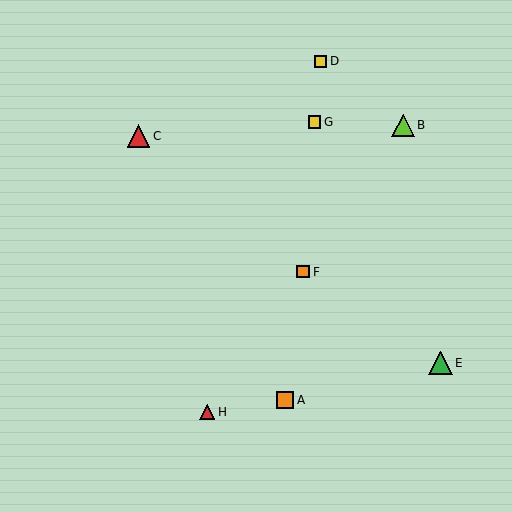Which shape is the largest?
The green triangle (labeled E) is the largest.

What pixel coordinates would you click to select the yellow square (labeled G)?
Click at (314, 122) to select the yellow square G.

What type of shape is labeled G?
Shape G is a yellow square.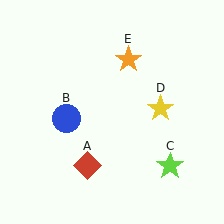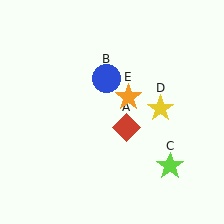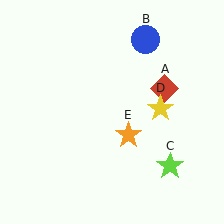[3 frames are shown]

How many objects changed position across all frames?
3 objects changed position: red diamond (object A), blue circle (object B), orange star (object E).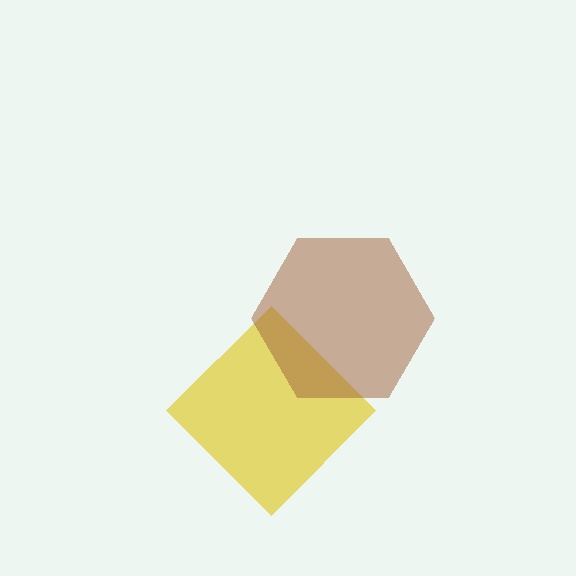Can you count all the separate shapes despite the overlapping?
Yes, there are 2 separate shapes.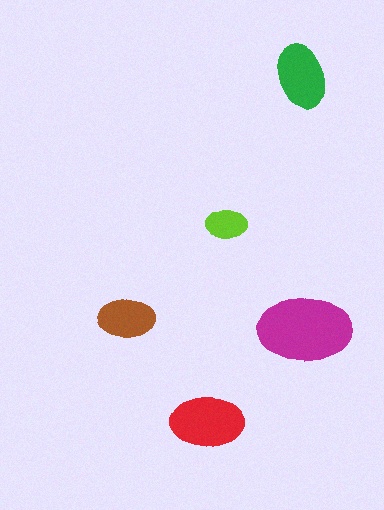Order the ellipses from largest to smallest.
the magenta one, the red one, the green one, the brown one, the lime one.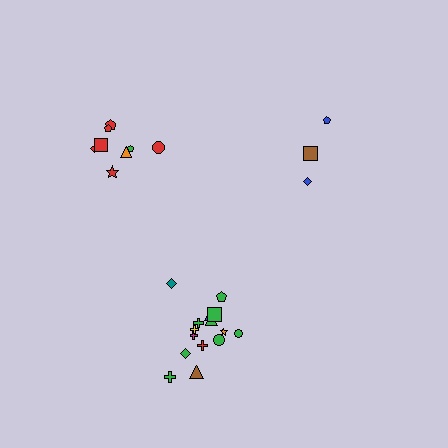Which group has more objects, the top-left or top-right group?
The top-left group.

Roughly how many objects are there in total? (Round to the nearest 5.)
Roughly 25 objects in total.